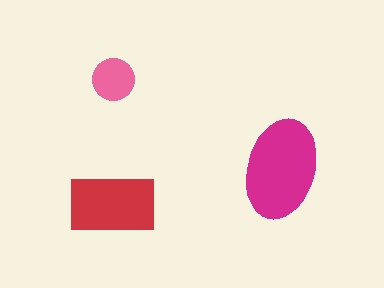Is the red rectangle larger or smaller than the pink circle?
Larger.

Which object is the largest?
The magenta ellipse.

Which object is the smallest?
The pink circle.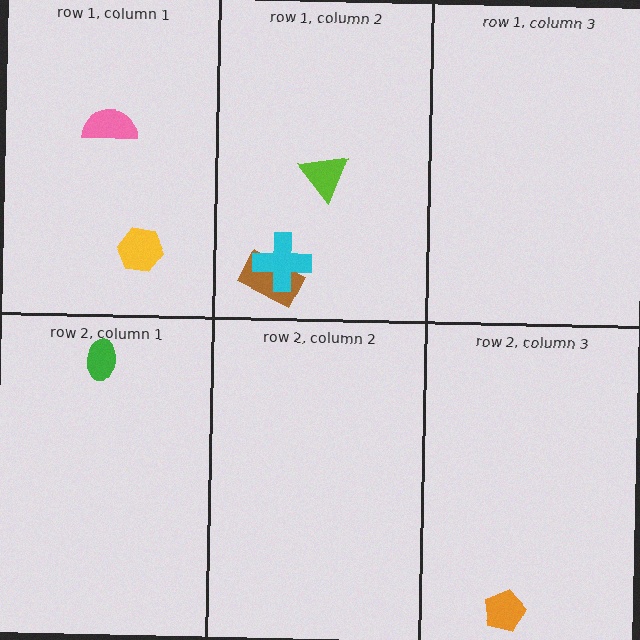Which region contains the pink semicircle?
The row 1, column 1 region.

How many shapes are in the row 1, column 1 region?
2.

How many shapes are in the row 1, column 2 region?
3.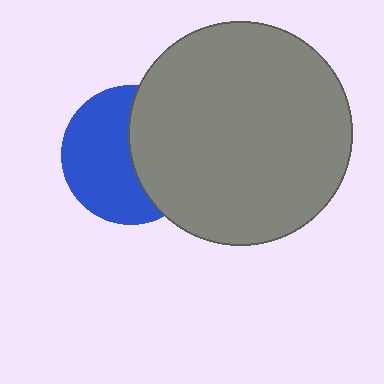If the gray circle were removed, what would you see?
You would see the complete blue circle.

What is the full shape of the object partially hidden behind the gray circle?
The partially hidden object is a blue circle.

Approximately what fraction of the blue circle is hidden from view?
Roughly 44% of the blue circle is hidden behind the gray circle.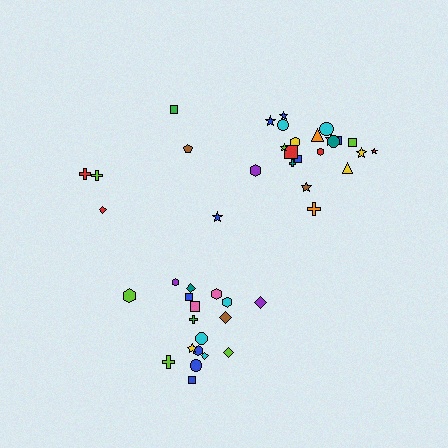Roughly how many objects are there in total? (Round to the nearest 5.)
Roughly 45 objects in total.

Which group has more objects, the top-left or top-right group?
The top-right group.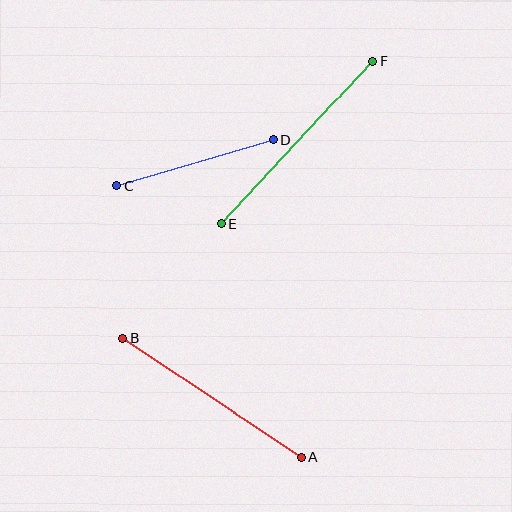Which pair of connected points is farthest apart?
Points E and F are farthest apart.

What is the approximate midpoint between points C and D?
The midpoint is at approximately (195, 163) pixels.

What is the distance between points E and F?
The distance is approximately 221 pixels.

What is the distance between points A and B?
The distance is approximately 215 pixels.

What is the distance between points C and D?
The distance is approximately 163 pixels.